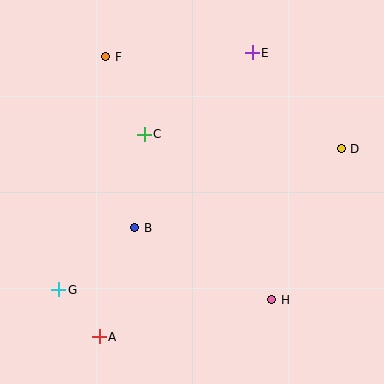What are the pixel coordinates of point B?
Point B is at (135, 228).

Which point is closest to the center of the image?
Point B at (135, 228) is closest to the center.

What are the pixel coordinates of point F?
Point F is at (106, 57).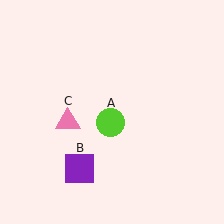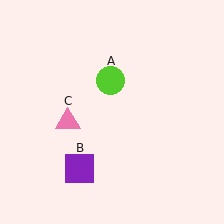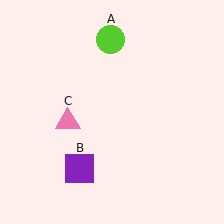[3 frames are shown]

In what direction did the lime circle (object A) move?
The lime circle (object A) moved up.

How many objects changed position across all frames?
1 object changed position: lime circle (object A).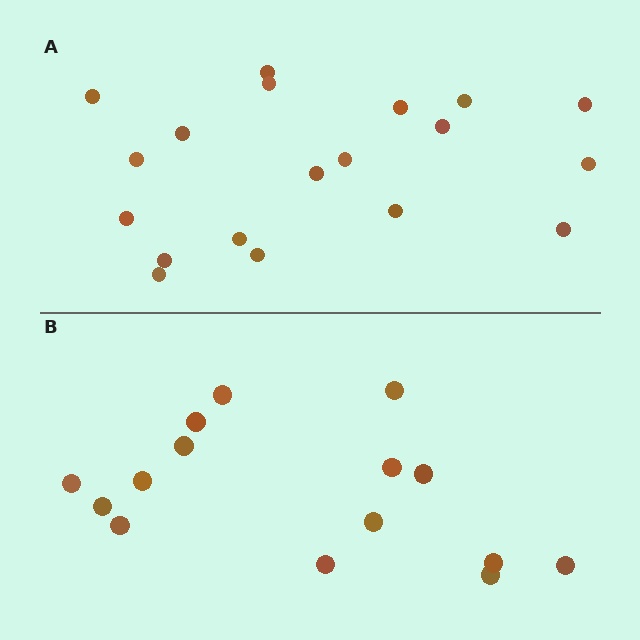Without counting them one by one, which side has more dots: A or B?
Region A (the top region) has more dots.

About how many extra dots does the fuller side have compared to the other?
Region A has about 4 more dots than region B.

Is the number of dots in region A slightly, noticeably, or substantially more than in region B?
Region A has noticeably more, but not dramatically so. The ratio is roughly 1.3 to 1.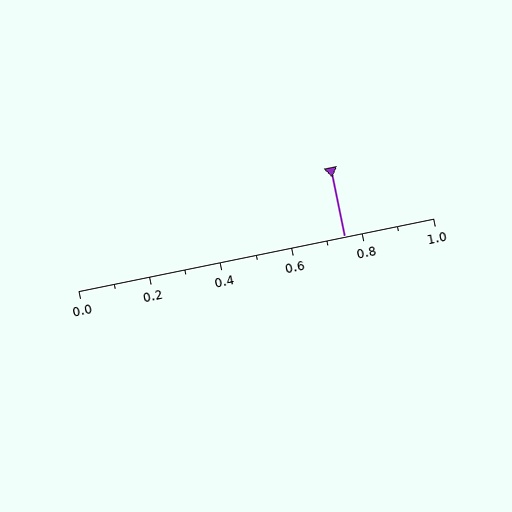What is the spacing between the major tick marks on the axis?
The major ticks are spaced 0.2 apart.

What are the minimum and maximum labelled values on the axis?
The axis runs from 0.0 to 1.0.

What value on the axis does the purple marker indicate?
The marker indicates approximately 0.75.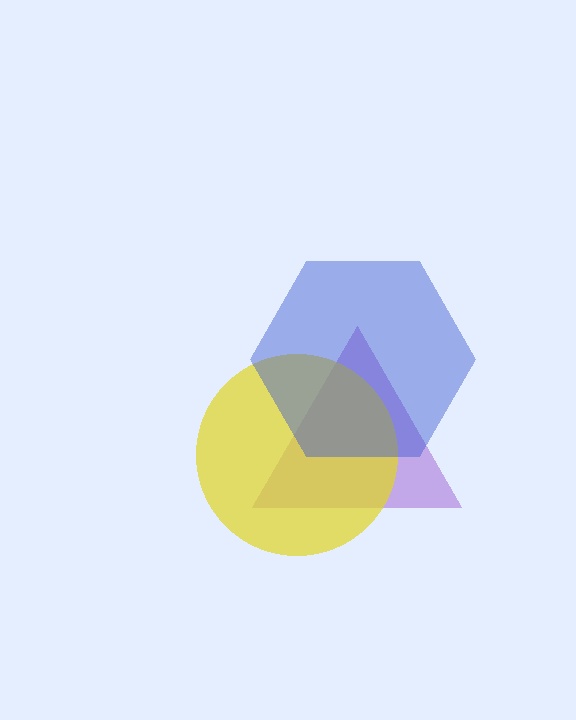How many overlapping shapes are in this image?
There are 3 overlapping shapes in the image.